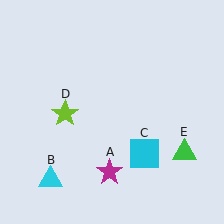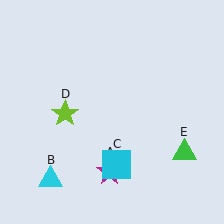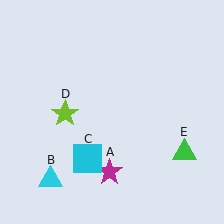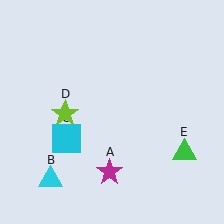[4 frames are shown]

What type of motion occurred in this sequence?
The cyan square (object C) rotated clockwise around the center of the scene.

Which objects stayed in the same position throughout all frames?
Magenta star (object A) and cyan triangle (object B) and lime star (object D) and green triangle (object E) remained stationary.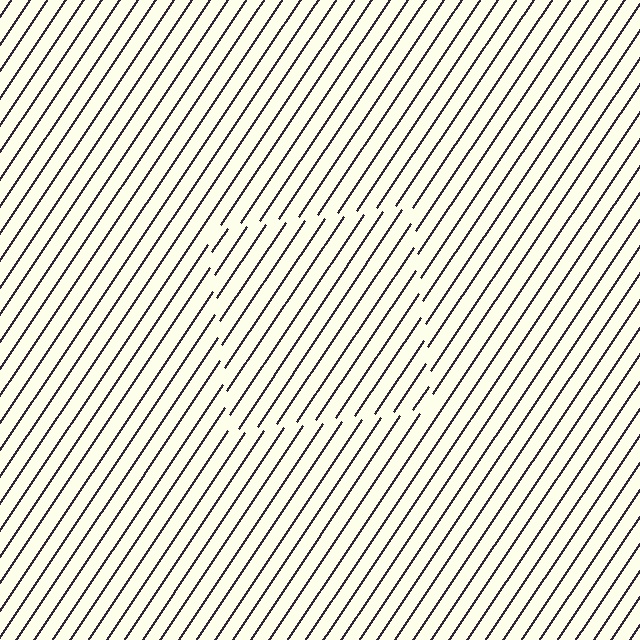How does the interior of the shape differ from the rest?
The interior of the shape contains the same grating, shifted by half a period — the contour is defined by the phase discontinuity where line-ends from the inner and outer gratings abut.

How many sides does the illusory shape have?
4 sides — the line-ends trace a square.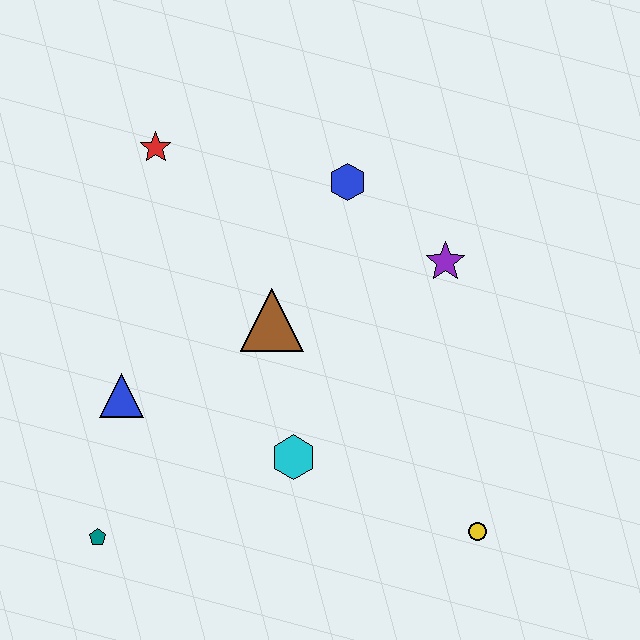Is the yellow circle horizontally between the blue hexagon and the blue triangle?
No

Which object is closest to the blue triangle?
The teal pentagon is closest to the blue triangle.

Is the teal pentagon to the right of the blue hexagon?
No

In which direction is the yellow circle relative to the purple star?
The yellow circle is below the purple star.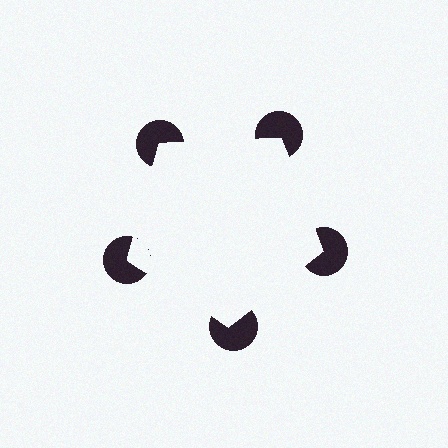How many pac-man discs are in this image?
There are 5 — one at each vertex of the illusory pentagon.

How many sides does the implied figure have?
5 sides.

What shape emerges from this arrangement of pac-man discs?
An illusory pentagon — its edges are inferred from the aligned wedge cuts in the pac-man discs, not physically drawn.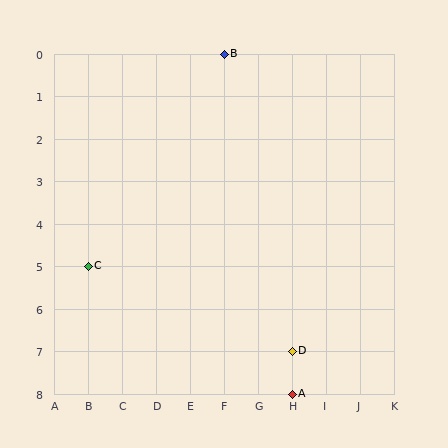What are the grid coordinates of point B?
Point B is at grid coordinates (F, 0).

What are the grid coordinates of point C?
Point C is at grid coordinates (B, 5).